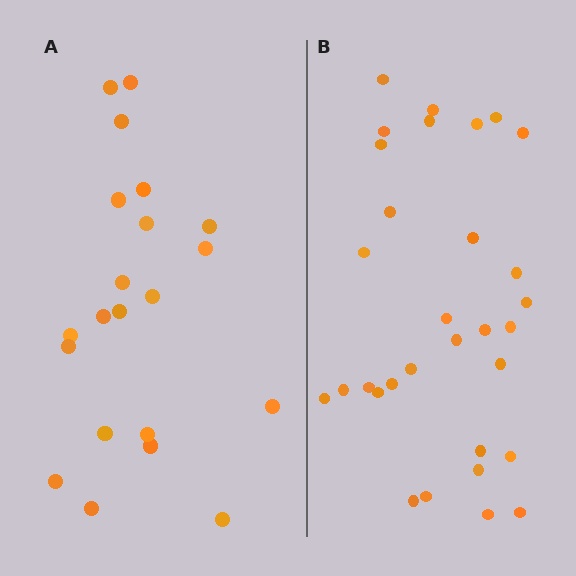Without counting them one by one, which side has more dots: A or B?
Region B (the right region) has more dots.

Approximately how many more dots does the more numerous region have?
Region B has roughly 10 or so more dots than region A.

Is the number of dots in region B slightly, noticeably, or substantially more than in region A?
Region B has substantially more. The ratio is roughly 1.5 to 1.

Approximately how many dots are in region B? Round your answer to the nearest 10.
About 30 dots. (The exact count is 31, which rounds to 30.)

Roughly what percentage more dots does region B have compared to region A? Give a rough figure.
About 50% more.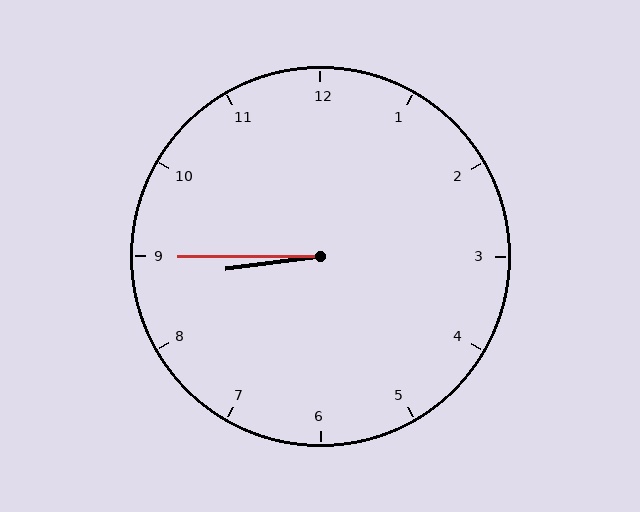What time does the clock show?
8:45.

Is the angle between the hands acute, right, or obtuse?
It is acute.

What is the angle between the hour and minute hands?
Approximately 8 degrees.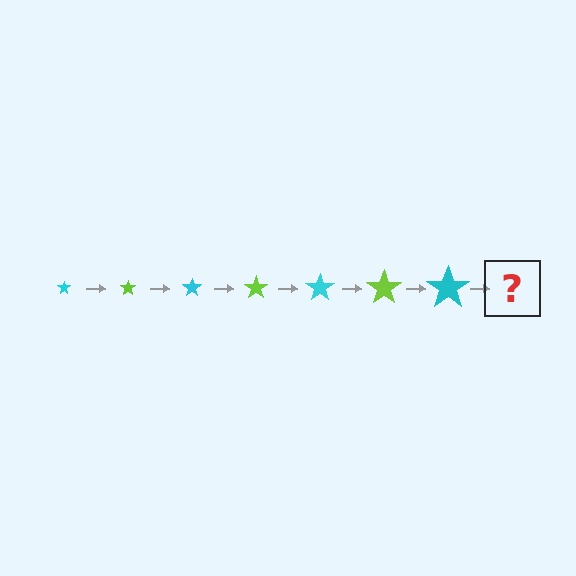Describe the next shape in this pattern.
It should be a lime star, larger than the previous one.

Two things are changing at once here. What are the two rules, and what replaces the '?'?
The two rules are that the star grows larger each step and the color cycles through cyan and lime. The '?' should be a lime star, larger than the previous one.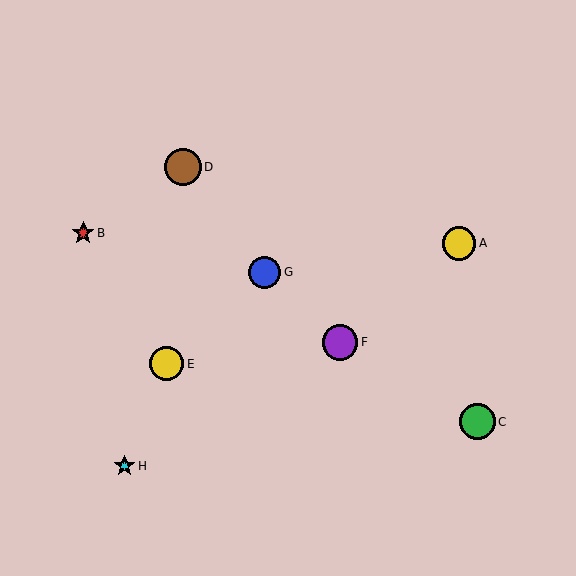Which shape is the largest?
The brown circle (labeled D) is the largest.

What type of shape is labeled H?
Shape H is a cyan star.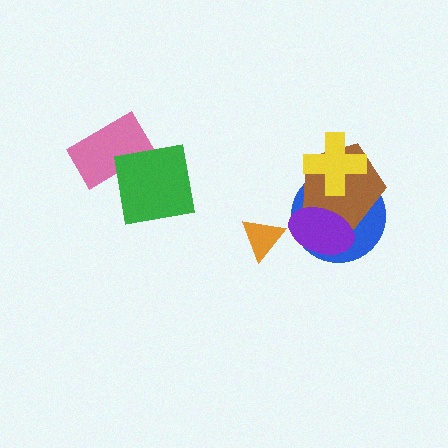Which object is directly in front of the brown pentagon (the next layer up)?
The yellow cross is directly in front of the brown pentagon.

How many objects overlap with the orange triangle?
0 objects overlap with the orange triangle.